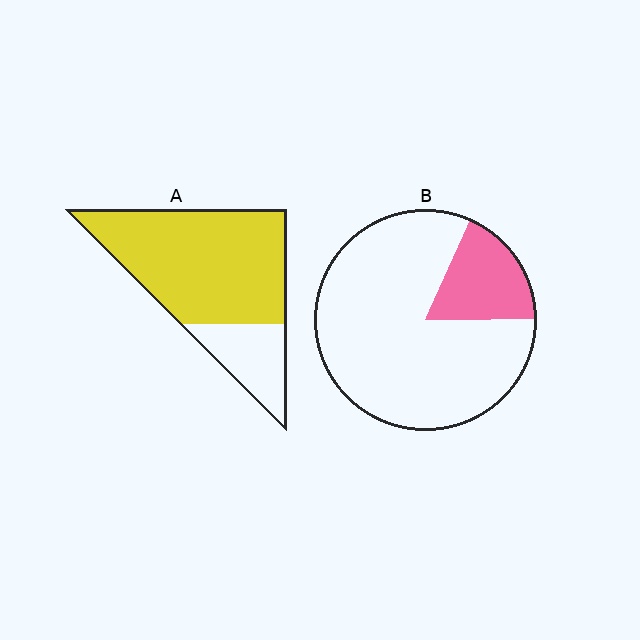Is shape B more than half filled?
No.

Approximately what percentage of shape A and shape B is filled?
A is approximately 75% and B is approximately 20%.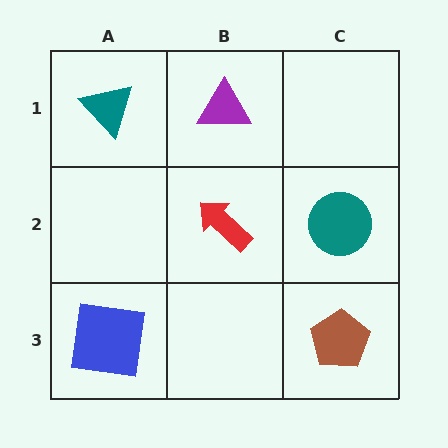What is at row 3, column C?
A brown pentagon.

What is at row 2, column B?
A red arrow.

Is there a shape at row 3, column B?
No, that cell is empty.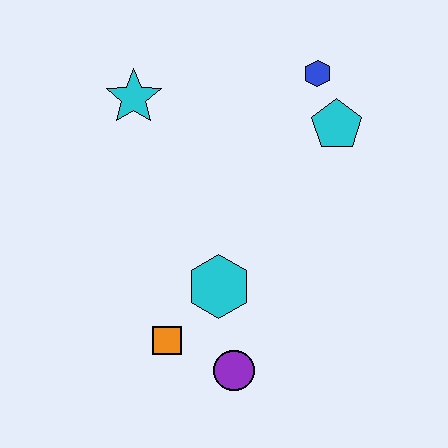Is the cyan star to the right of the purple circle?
No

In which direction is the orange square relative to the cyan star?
The orange square is below the cyan star.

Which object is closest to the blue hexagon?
The cyan pentagon is closest to the blue hexagon.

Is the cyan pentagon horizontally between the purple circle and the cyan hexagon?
No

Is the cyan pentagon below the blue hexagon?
Yes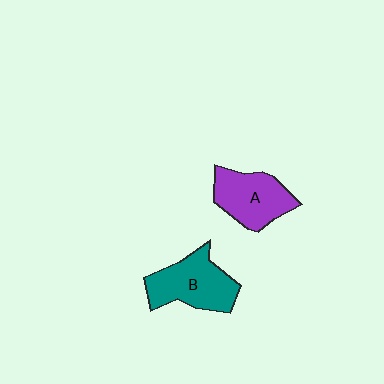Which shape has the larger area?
Shape B (teal).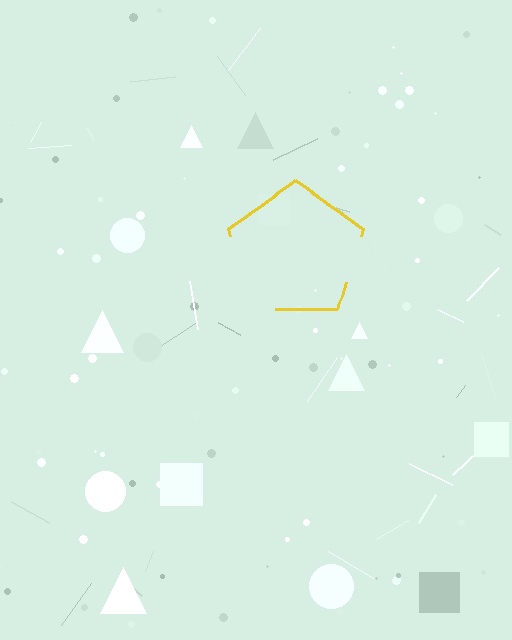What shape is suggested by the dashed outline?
The dashed outline suggests a pentagon.